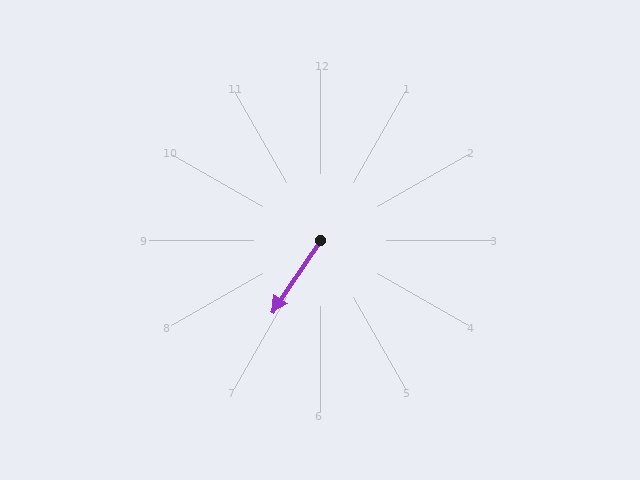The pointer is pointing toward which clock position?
Roughly 7 o'clock.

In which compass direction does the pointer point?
Southwest.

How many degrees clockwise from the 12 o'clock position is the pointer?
Approximately 214 degrees.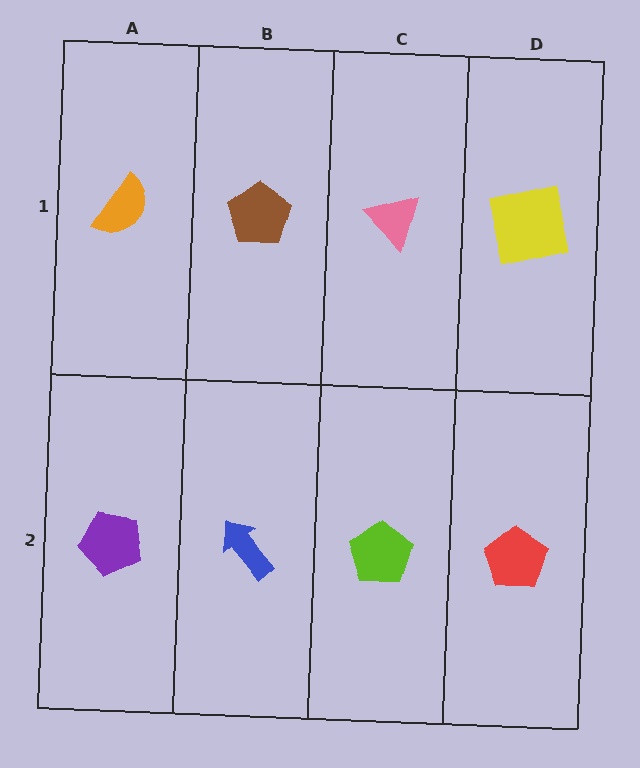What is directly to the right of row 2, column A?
A blue arrow.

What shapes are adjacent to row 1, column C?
A lime pentagon (row 2, column C), a brown pentagon (row 1, column B), a yellow square (row 1, column D).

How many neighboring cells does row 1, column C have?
3.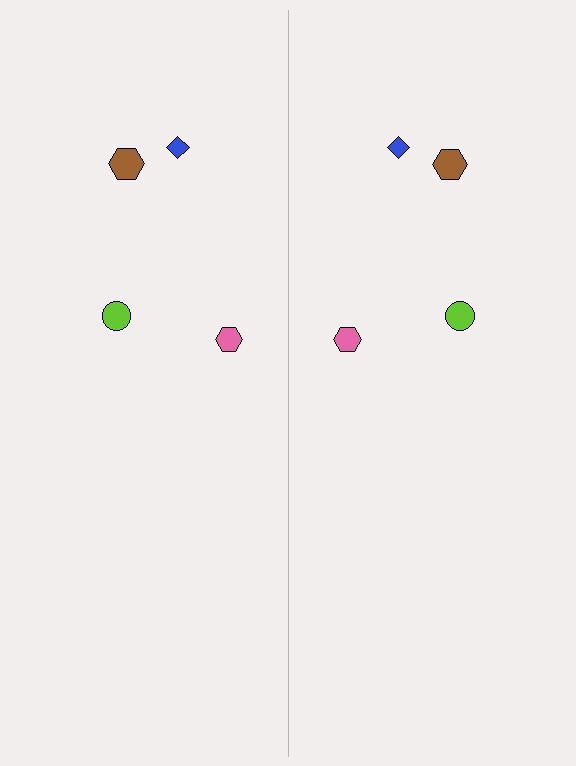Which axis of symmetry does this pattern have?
The pattern has a vertical axis of symmetry running through the center of the image.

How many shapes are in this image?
There are 8 shapes in this image.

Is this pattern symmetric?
Yes, this pattern has bilateral (reflection) symmetry.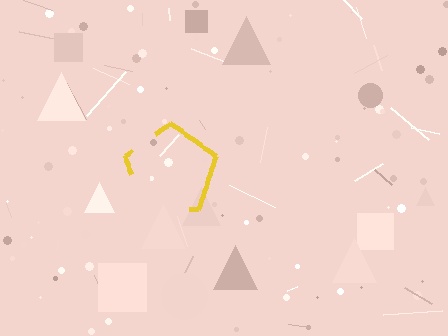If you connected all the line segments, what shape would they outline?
They would outline a pentagon.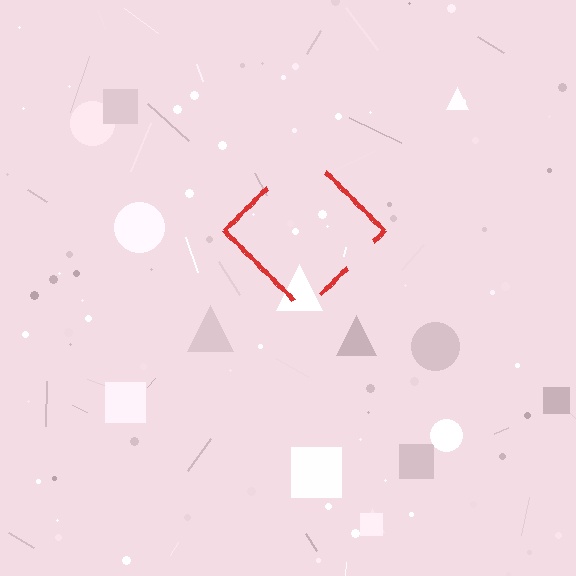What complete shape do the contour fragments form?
The contour fragments form a diamond.